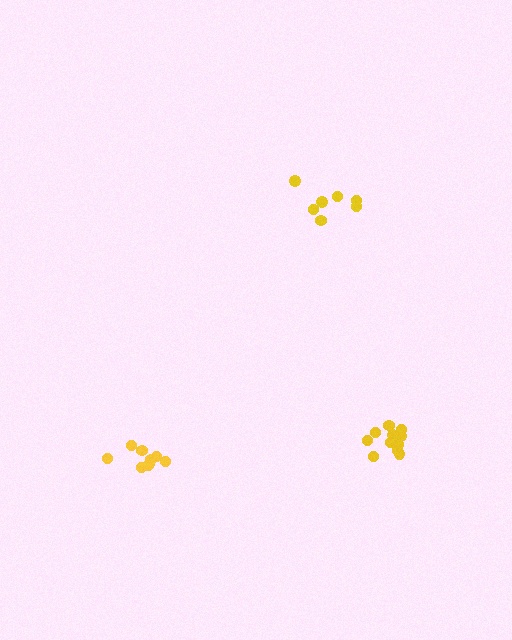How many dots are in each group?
Group 1: 12 dots, Group 2: 9 dots, Group 3: 7 dots (28 total).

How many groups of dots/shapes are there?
There are 3 groups.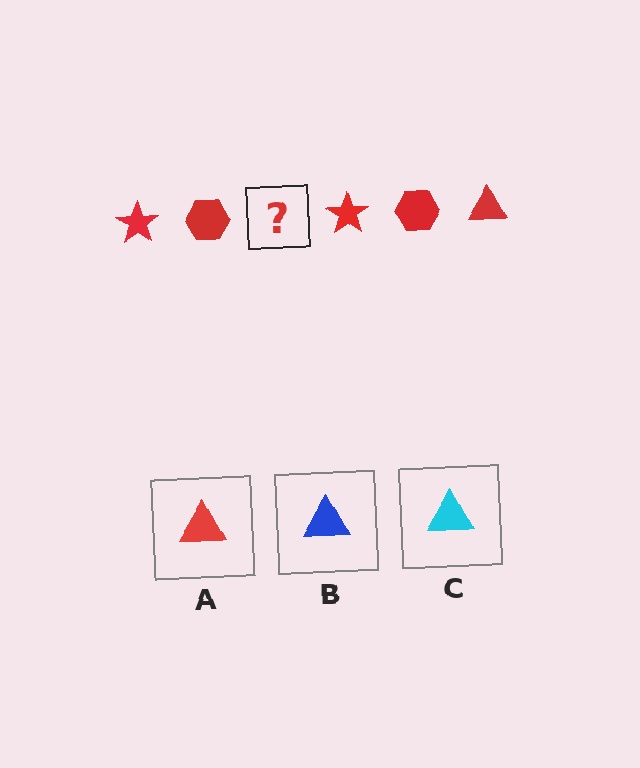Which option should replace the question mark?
Option A.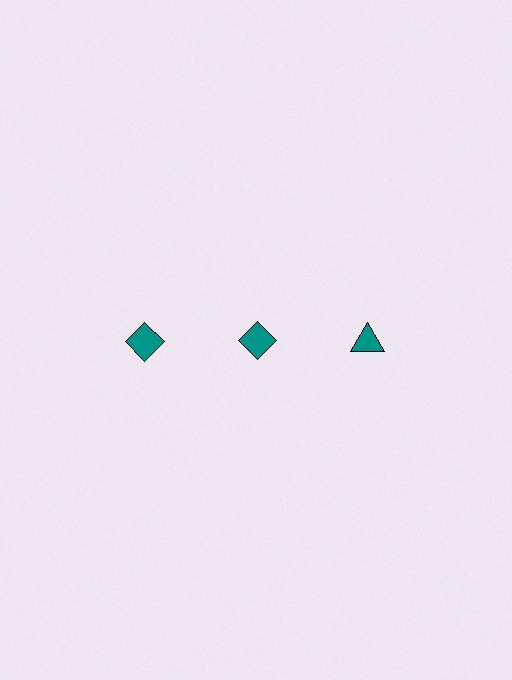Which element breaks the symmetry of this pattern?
The teal triangle in the top row, center column breaks the symmetry. All other shapes are teal diamonds.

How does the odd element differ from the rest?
It has a different shape: triangle instead of diamond.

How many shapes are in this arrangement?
There are 3 shapes arranged in a grid pattern.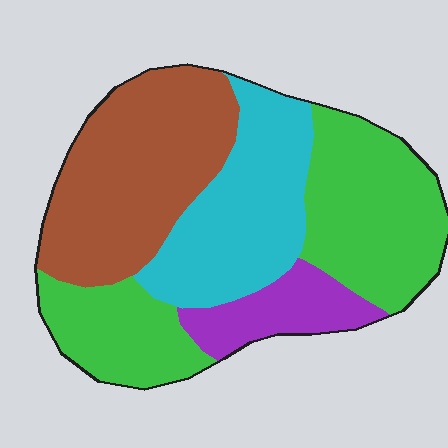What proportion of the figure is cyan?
Cyan covers roughly 25% of the figure.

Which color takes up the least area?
Purple, at roughly 10%.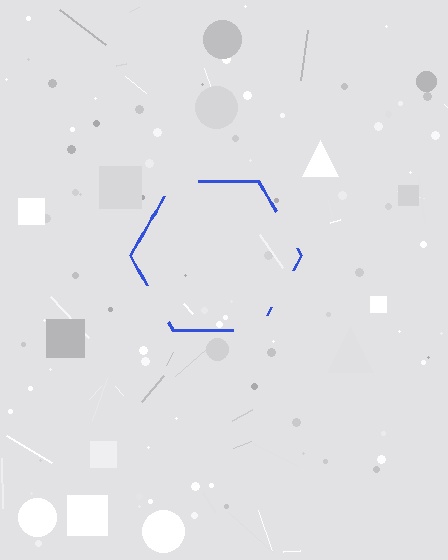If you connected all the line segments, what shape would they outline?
They would outline a hexagon.